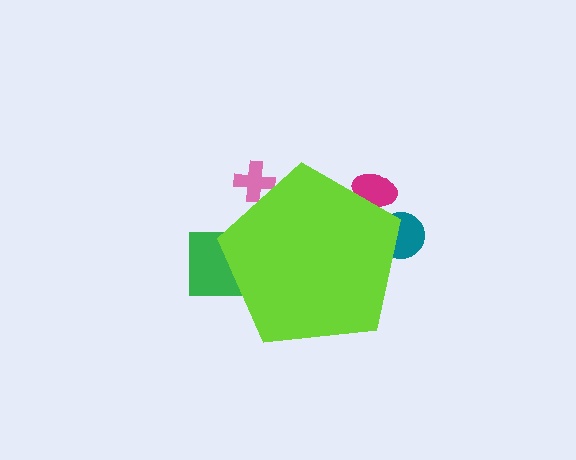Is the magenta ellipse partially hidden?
Yes, the magenta ellipse is partially hidden behind the lime pentagon.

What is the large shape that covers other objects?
A lime pentagon.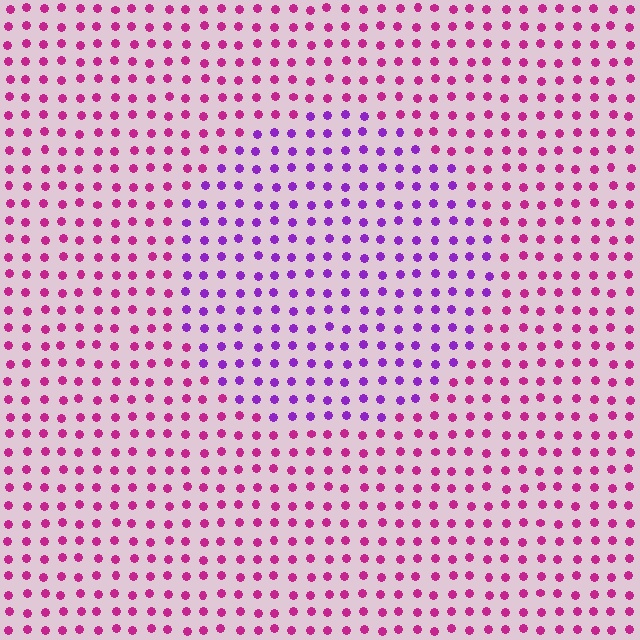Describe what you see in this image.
The image is filled with small magenta elements in a uniform arrangement. A circle-shaped region is visible where the elements are tinted to a slightly different hue, forming a subtle color boundary.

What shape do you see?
I see a circle.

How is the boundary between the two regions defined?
The boundary is defined purely by a slight shift in hue (about 40 degrees). Spacing, size, and orientation are identical on both sides.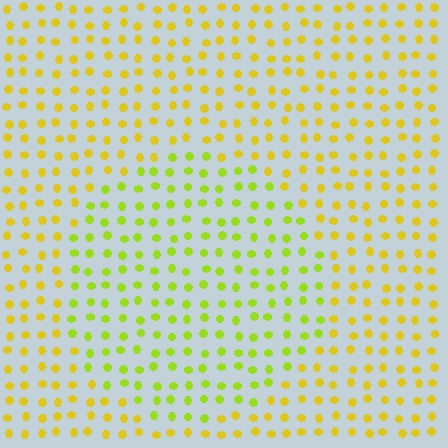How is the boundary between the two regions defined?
The boundary is defined purely by a slight shift in hue (about 29 degrees). Spacing, size, and orientation are identical on both sides.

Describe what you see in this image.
The image is filled with small yellow elements in a uniform arrangement. A circle-shaped region is visible where the elements are tinted to a slightly different hue, forming a subtle color boundary.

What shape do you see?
I see a circle.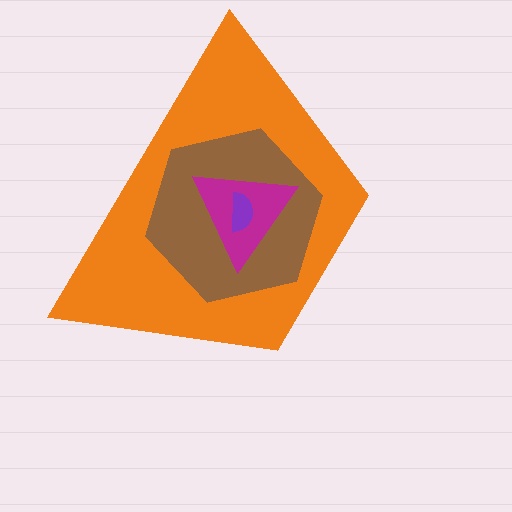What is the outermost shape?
The orange trapezoid.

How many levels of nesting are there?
4.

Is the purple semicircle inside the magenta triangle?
Yes.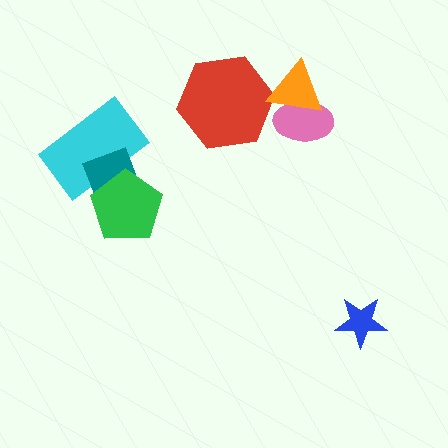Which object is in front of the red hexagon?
The orange triangle is in front of the red hexagon.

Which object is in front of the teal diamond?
The green pentagon is in front of the teal diamond.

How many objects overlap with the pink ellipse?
1 object overlaps with the pink ellipse.